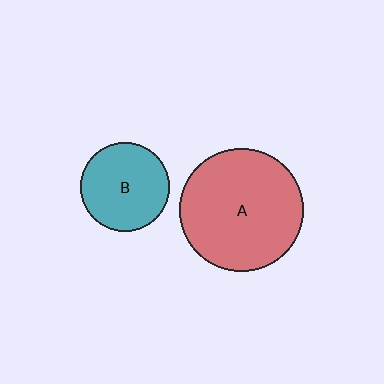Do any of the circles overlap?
No, none of the circles overlap.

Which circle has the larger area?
Circle A (red).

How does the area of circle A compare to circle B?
Approximately 1.9 times.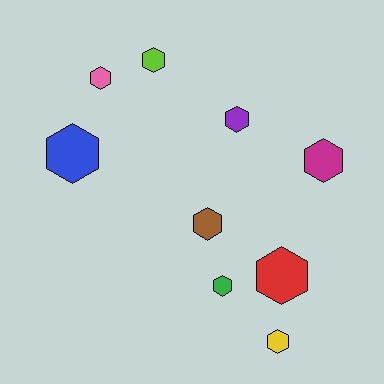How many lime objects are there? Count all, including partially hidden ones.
There is 1 lime object.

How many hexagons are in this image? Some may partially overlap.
There are 9 hexagons.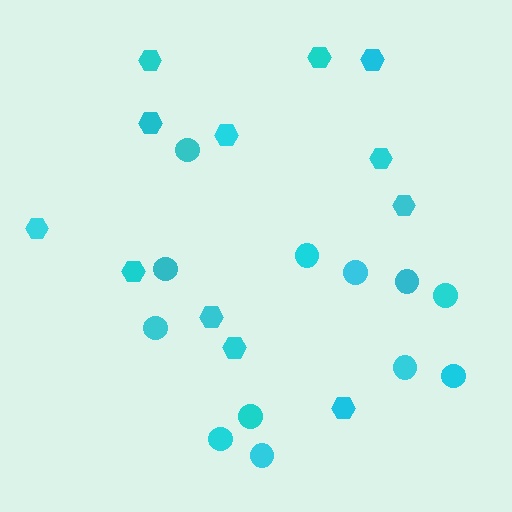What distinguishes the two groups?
There are 2 groups: one group of circles (12) and one group of hexagons (12).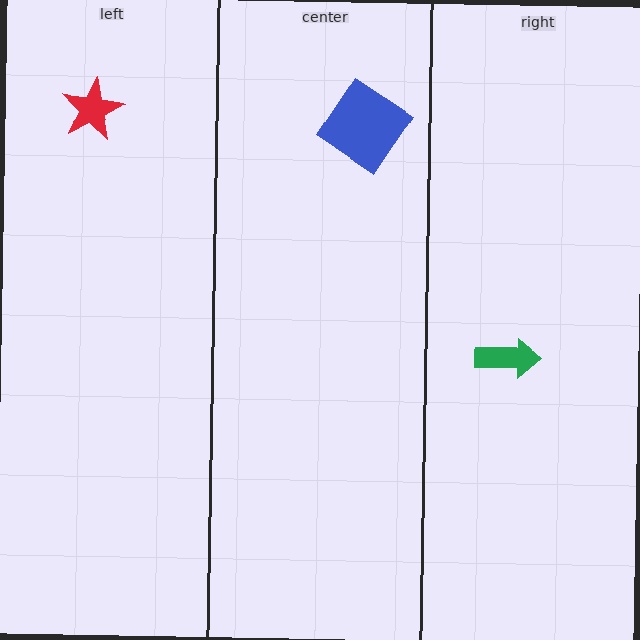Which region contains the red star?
The left region.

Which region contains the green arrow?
The right region.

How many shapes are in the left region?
1.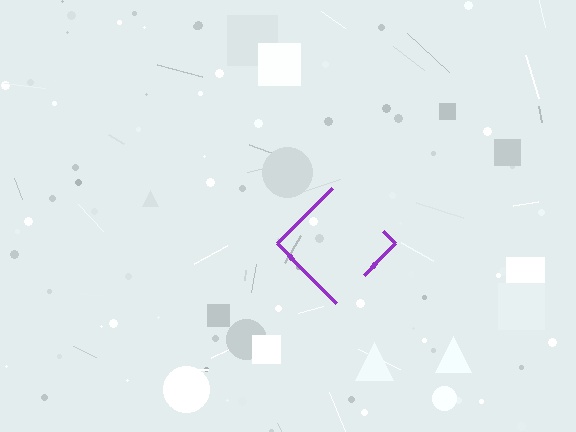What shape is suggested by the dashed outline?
The dashed outline suggests a diamond.